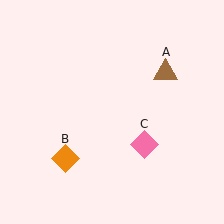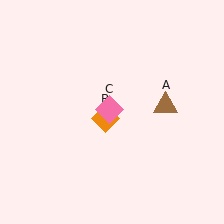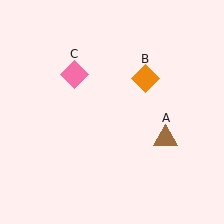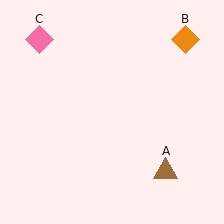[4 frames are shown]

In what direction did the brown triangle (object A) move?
The brown triangle (object A) moved down.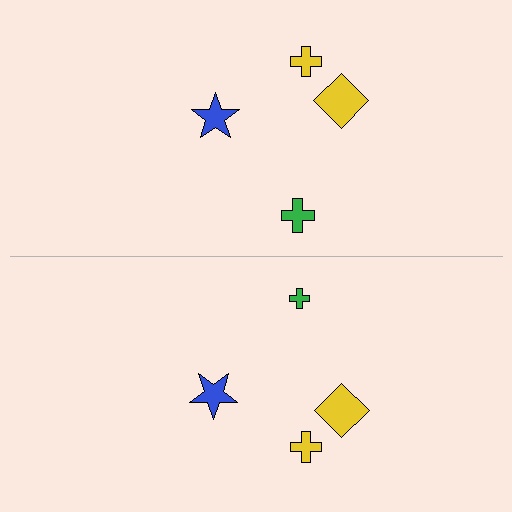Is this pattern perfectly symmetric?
No, the pattern is not perfectly symmetric. The green cross on the bottom side has a different size than its mirror counterpart.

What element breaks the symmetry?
The green cross on the bottom side has a different size than its mirror counterpart.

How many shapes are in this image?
There are 8 shapes in this image.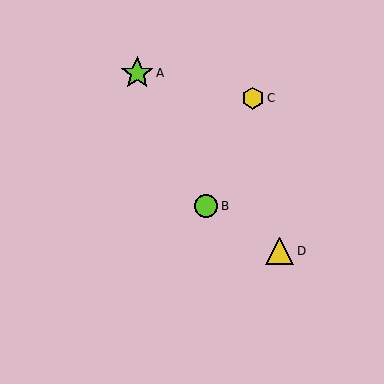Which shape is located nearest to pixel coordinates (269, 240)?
The yellow triangle (labeled D) at (280, 251) is nearest to that location.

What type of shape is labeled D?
Shape D is a yellow triangle.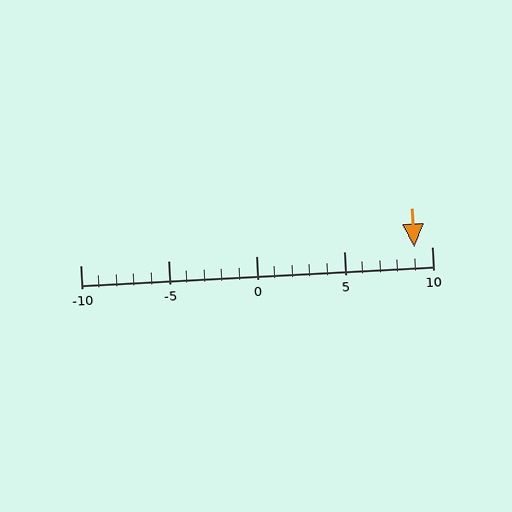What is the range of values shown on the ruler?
The ruler shows values from -10 to 10.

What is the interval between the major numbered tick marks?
The major tick marks are spaced 5 units apart.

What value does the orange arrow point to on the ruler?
The orange arrow points to approximately 9.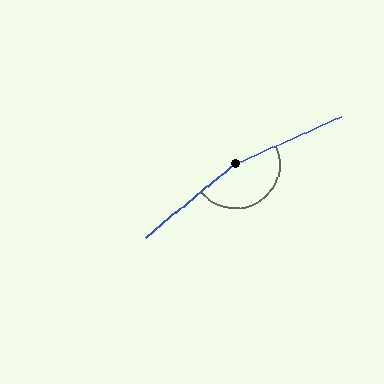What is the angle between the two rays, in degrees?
Approximately 165 degrees.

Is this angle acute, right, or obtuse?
It is obtuse.